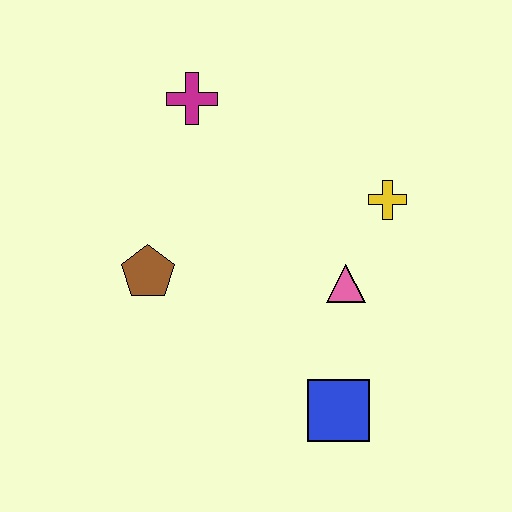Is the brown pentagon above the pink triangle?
Yes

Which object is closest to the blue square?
The pink triangle is closest to the blue square.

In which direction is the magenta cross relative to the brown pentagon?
The magenta cross is above the brown pentagon.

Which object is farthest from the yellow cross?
The brown pentagon is farthest from the yellow cross.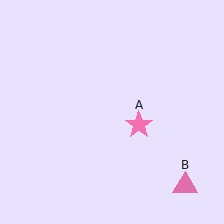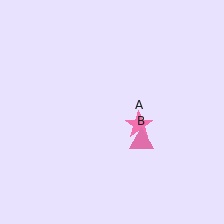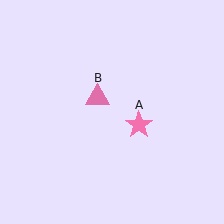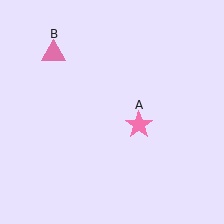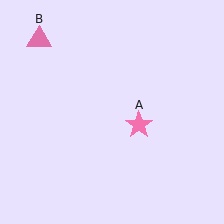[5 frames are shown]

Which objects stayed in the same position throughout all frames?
Pink star (object A) remained stationary.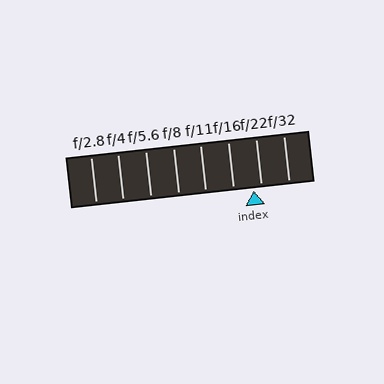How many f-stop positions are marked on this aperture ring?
There are 8 f-stop positions marked.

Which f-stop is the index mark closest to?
The index mark is closest to f/22.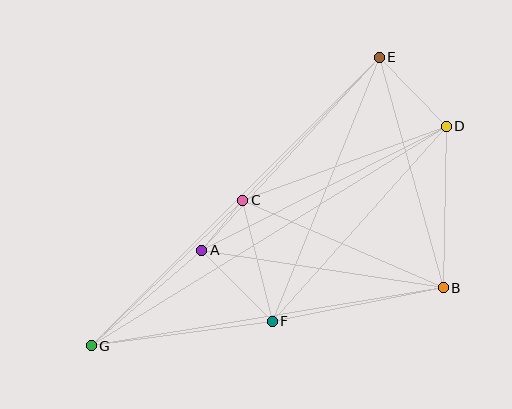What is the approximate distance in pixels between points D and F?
The distance between D and F is approximately 261 pixels.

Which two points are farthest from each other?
Points D and G are farthest from each other.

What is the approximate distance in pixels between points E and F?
The distance between E and F is approximately 285 pixels.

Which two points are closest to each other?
Points A and C are closest to each other.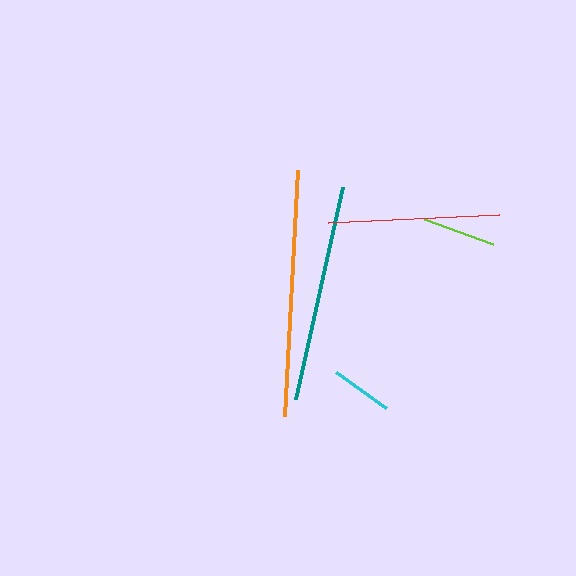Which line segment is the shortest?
The cyan line is the shortest at approximately 62 pixels.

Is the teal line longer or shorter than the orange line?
The orange line is longer than the teal line.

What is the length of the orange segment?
The orange segment is approximately 246 pixels long.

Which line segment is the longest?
The orange line is the longest at approximately 246 pixels.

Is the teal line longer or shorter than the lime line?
The teal line is longer than the lime line.